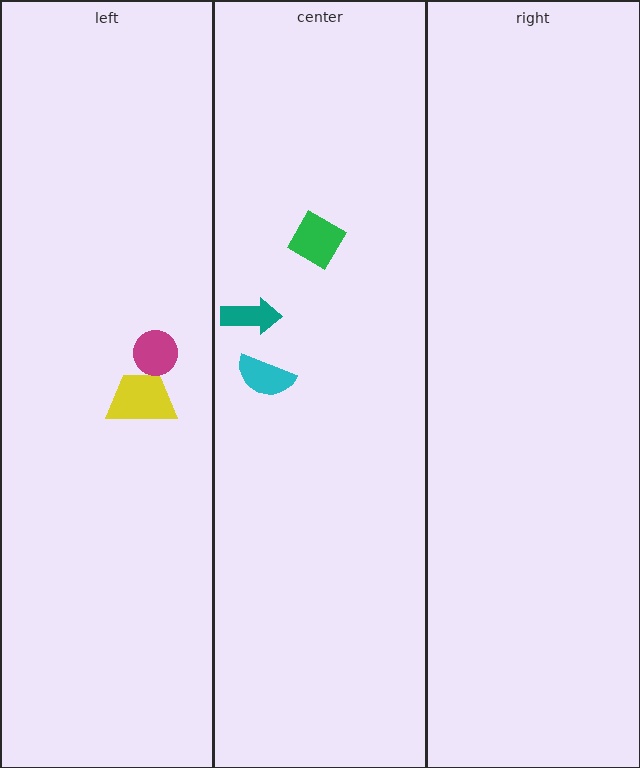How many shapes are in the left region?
2.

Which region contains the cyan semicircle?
The center region.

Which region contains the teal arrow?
The center region.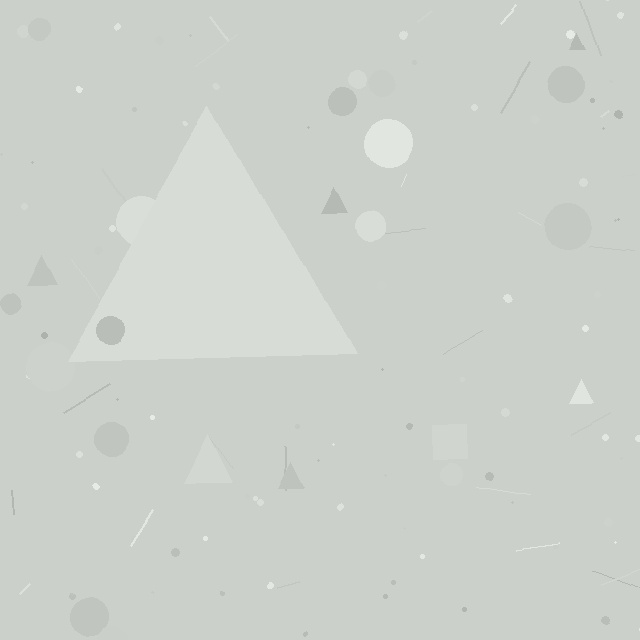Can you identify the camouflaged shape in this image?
The camouflaged shape is a triangle.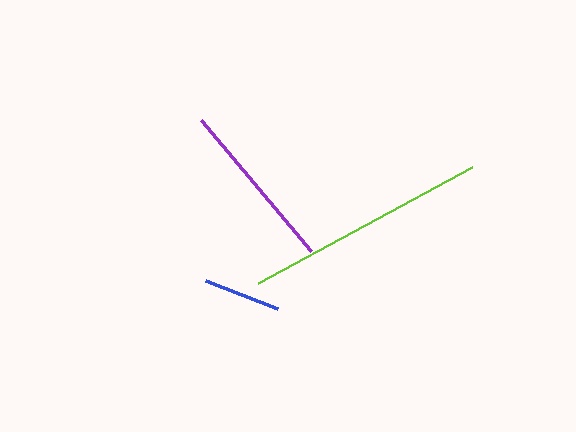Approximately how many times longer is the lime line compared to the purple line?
The lime line is approximately 1.4 times the length of the purple line.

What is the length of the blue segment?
The blue segment is approximately 77 pixels long.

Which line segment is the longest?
The lime line is the longest at approximately 243 pixels.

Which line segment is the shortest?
The blue line is the shortest at approximately 77 pixels.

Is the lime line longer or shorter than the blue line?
The lime line is longer than the blue line.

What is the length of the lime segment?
The lime segment is approximately 243 pixels long.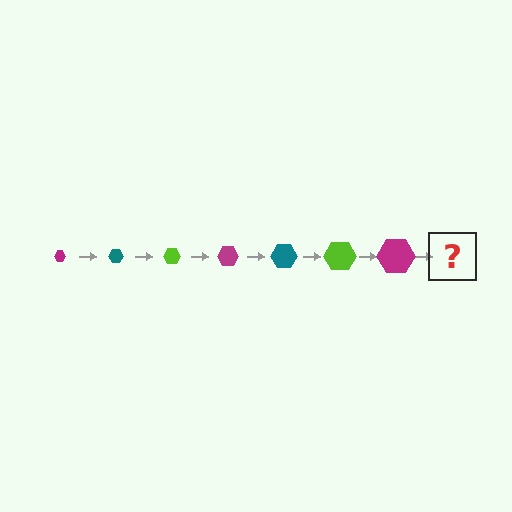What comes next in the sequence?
The next element should be a teal hexagon, larger than the previous one.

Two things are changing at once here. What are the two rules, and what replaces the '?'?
The two rules are that the hexagon grows larger each step and the color cycles through magenta, teal, and lime. The '?' should be a teal hexagon, larger than the previous one.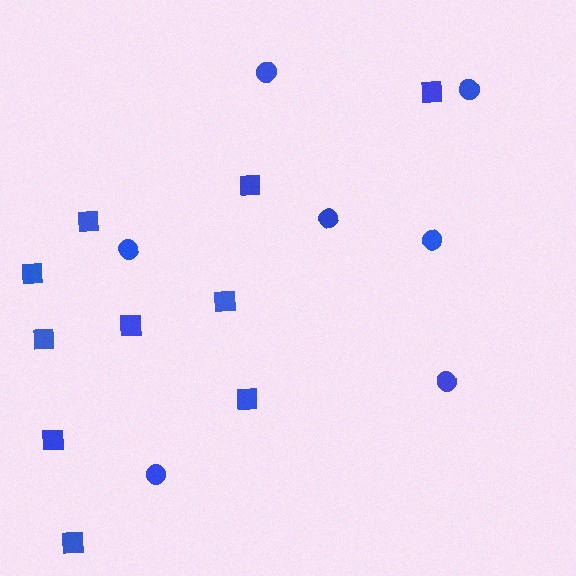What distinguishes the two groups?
There are 2 groups: one group of circles (7) and one group of squares (10).